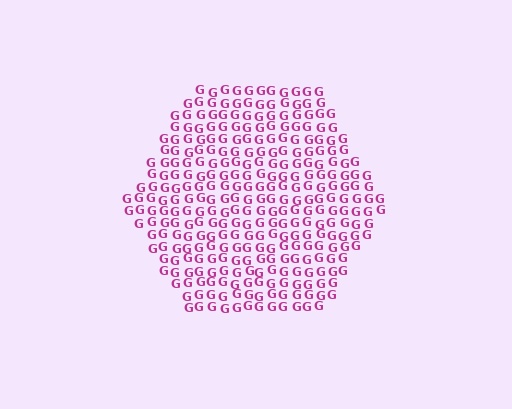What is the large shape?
The large shape is a hexagon.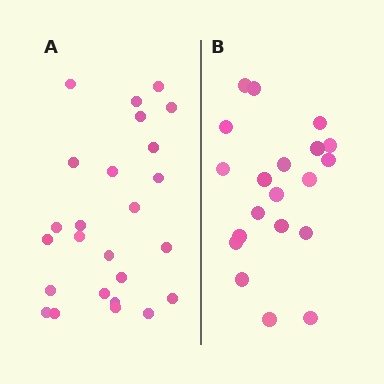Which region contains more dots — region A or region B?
Region A (the left region) has more dots.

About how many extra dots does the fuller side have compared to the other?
Region A has about 5 more dots than region B.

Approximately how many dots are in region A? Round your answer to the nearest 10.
About 20 dots. (The exact count is 25, which rounds to 20.)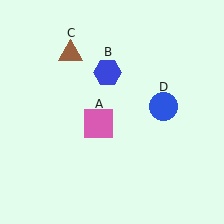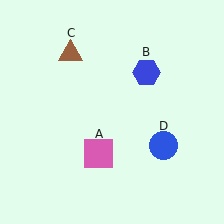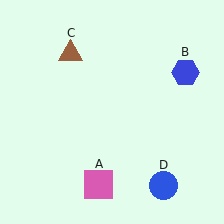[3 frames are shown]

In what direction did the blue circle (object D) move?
The blue circle (object D) moved down.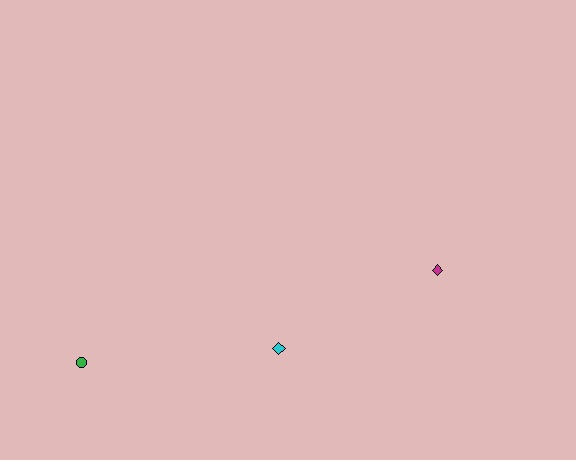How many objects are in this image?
There are 3 objects.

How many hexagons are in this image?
There are no hexagons.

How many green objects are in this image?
There is 1 green object.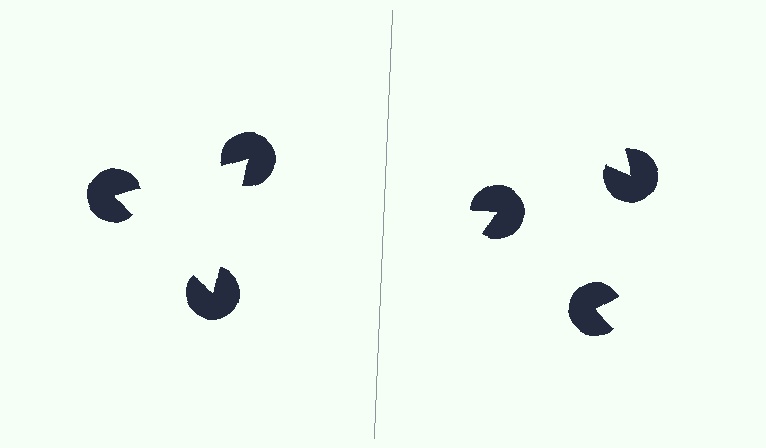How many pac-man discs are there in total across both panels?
6 — 3 on each side.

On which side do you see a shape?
An illusory triangle appears on the left side. On the right side the wedge cuts are rotated, so no coherent shape forms.